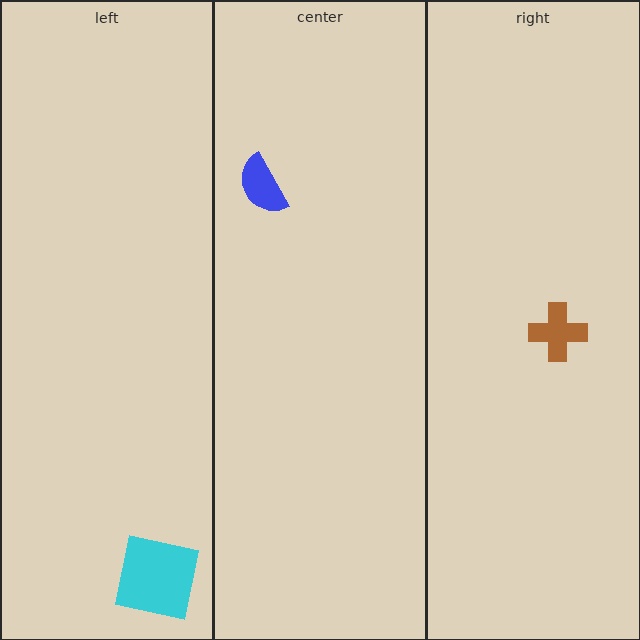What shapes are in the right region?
The brown cross.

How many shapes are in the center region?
1.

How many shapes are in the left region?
1.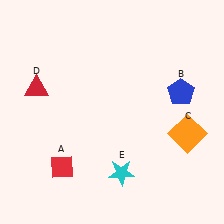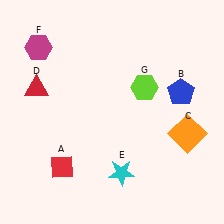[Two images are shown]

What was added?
A magenta hexagon (F), a lime hexagon (G) were added in Image 2.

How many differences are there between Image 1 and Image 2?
There are 2 differences between the two images.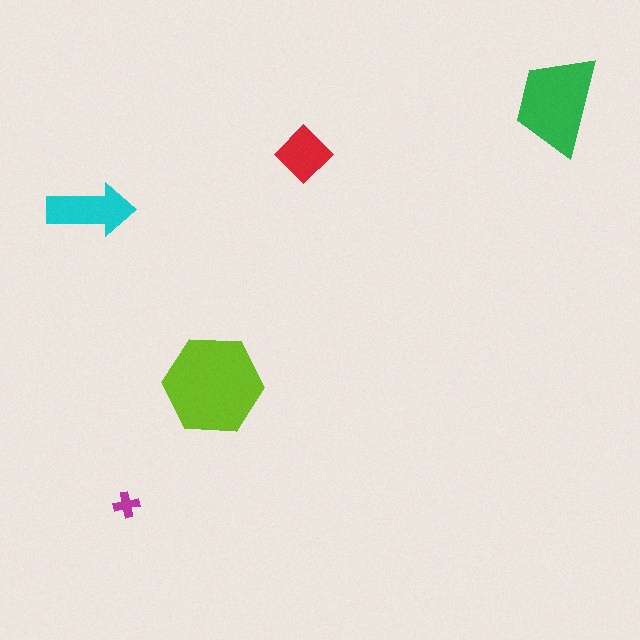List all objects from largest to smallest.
The lime hexagon, the green trapezoid, the cyan arrow, the red diamond, the magenta cross.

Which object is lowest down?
The magenta cross is bottommost.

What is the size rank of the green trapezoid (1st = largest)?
2nd.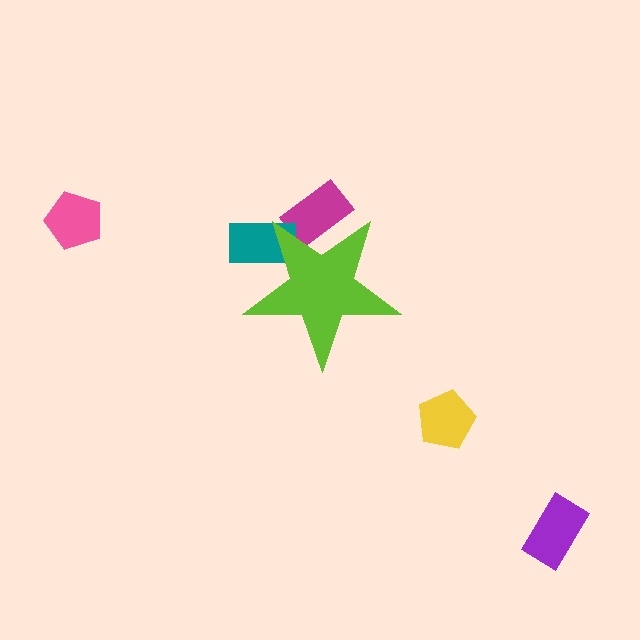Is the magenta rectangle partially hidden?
Yes, the magenta rectangle is partially hidden behind the lime star.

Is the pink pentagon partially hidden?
No, the pink pentagon is fully visible.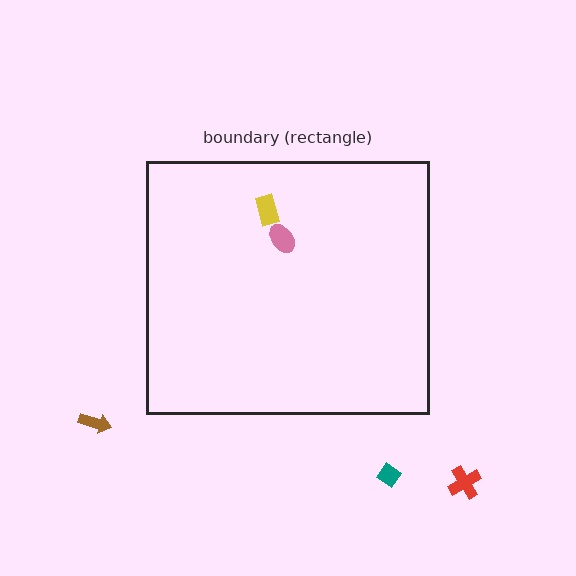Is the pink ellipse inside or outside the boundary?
Inside.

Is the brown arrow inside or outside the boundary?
Outside.